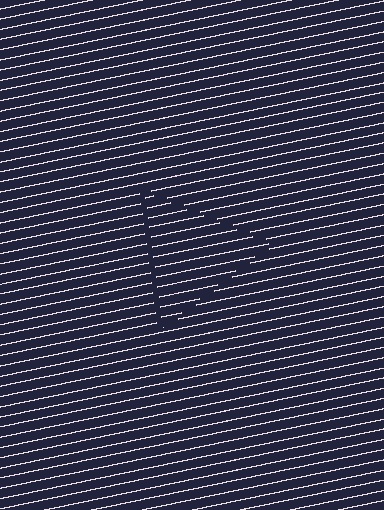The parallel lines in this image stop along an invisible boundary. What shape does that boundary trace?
An illusory triangle. The interior of the shape contains the same grating, shifted by half a period — the contour is defined by the phase discontinuity where line-ends from the inner and outer gratings abut.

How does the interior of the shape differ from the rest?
The interior of the shape contains the same grating, shifted by half a period — the contour is defined by the phase discontinuity where line-ends from the inner and outer gratings abut.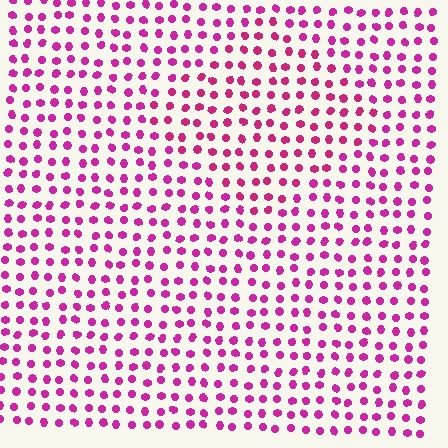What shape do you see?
I see a diamond.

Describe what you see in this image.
The image is filled with small magenta elements in a uniform arrangement. A diamond-shaped region is visible where the elements are tinted to a slightly different hue, forming a subtle color boundary.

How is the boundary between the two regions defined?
The boundary is defined purely by a slight shift in hue (about 15 degrees). Spacing, size, and orientation are identical on both sides.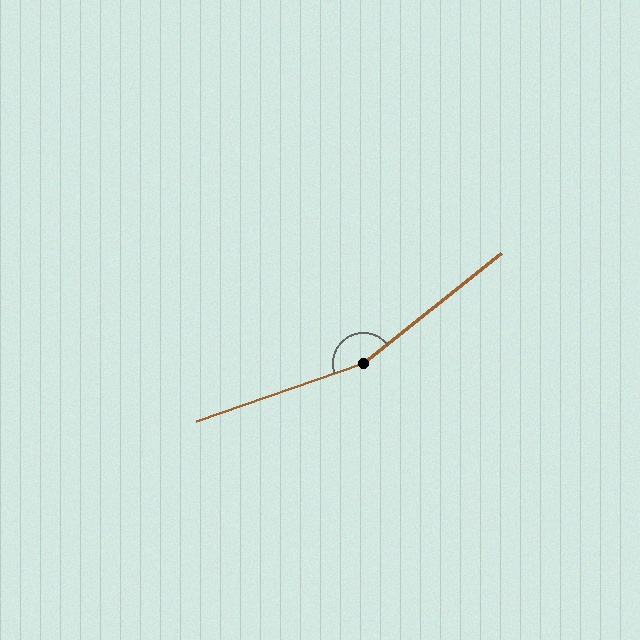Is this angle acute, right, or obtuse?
It is obtuse.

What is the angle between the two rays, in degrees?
Approximately 161 degrees.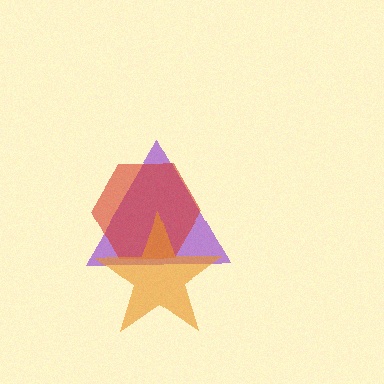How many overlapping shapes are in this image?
There are 3 overlapping shapes in the image.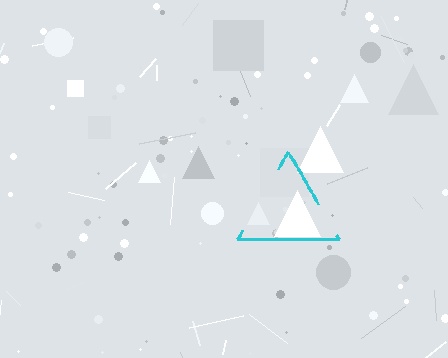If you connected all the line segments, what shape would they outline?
They would outline a triangle.